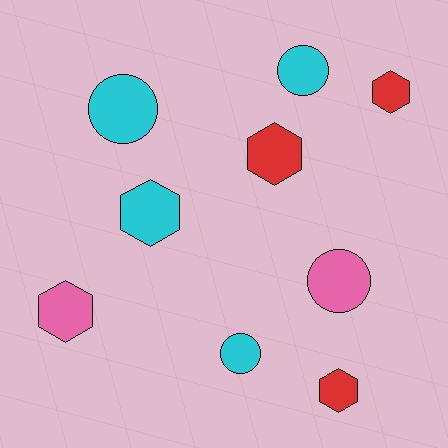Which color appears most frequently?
Cyan, with 4 objects.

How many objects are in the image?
There are 9 objects.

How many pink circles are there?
There is 1 pink circle.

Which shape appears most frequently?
Hexagon, with 5 objects.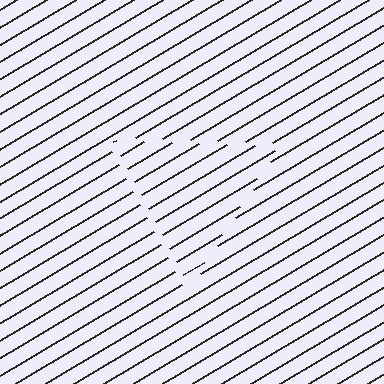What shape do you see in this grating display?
An illusory triangle. The interior of the shape contains the same grating, shifted by half a period — the contour is defined by the phase discontinuity where line-ends from the inner and outer gratings abut.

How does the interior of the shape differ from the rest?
The interior of the shape contains the same grating, shifted by half a period — the contour is defined by the phase discontinuity where line-ends from the inner and outer gratings abut.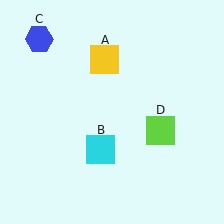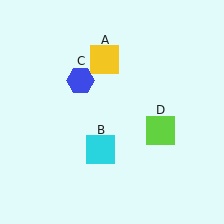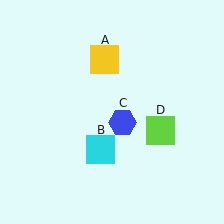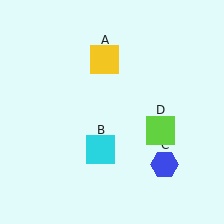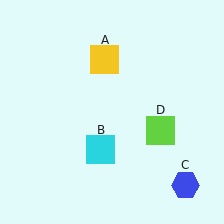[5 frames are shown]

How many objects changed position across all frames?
1 object changed position: blue hexagon (object C).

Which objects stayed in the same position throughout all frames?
Yellow square (object A) and cyan square (object B) and lime square (object D) remained stationary.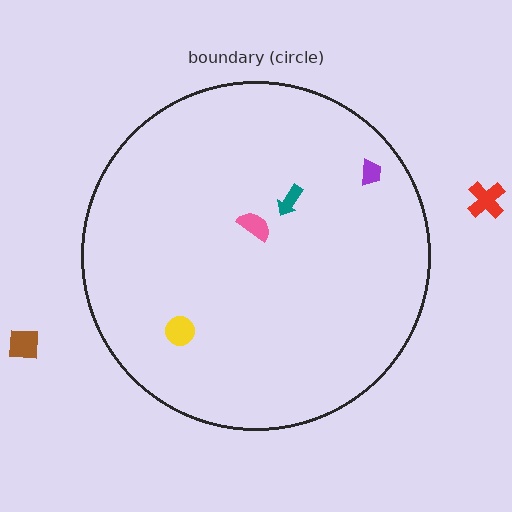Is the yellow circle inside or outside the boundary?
Inside.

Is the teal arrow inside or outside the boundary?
Inside.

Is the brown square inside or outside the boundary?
Outside.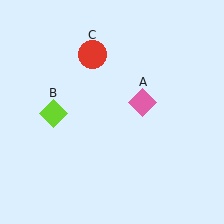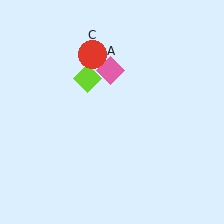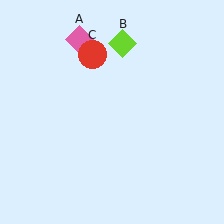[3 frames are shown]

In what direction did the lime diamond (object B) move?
The lime diamond (object B) moved up and to the right.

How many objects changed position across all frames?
2 objects changed position: pink diamond (object A), lime diamond (object B).